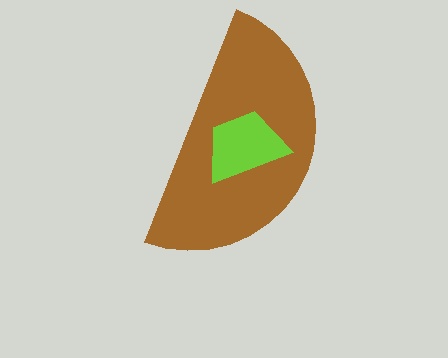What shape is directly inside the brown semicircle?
The lime trapezoid.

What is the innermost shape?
The lime trapezoid.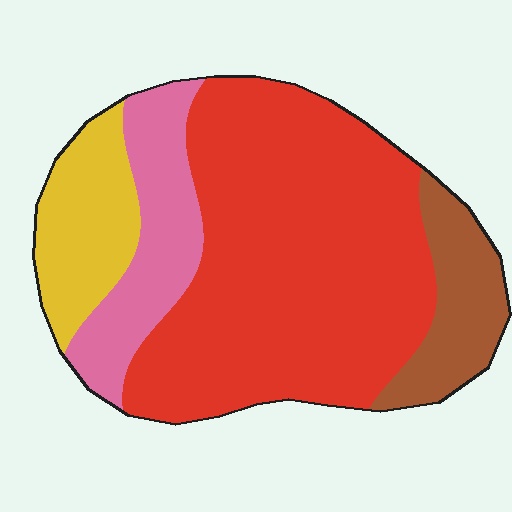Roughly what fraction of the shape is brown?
Brown takes up less than a sixth of the shape.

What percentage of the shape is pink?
Pink covers 16% of the shape.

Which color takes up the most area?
Red, at roughly 60%.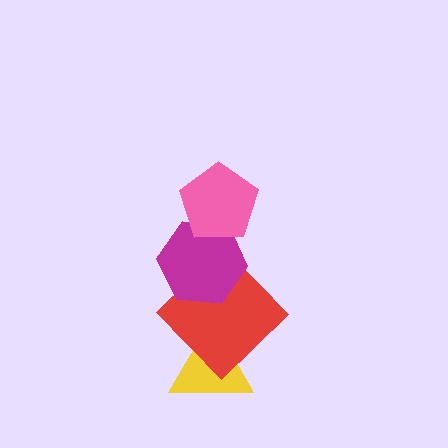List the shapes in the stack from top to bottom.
From top to bottom: the pink pentagon, the magenta hexagon, the red diamond, the yellow triangle.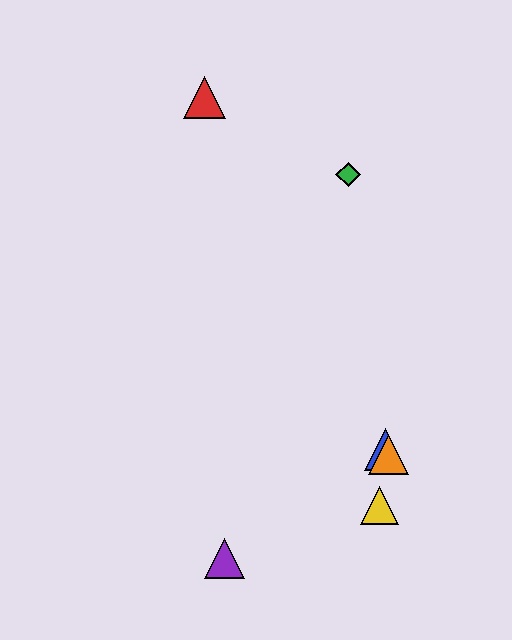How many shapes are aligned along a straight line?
3 shapes (the red triangle, the blue triangle, the orange triangle) are aligned along a straight line.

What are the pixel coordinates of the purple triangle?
The purple triangle is at (225, 558).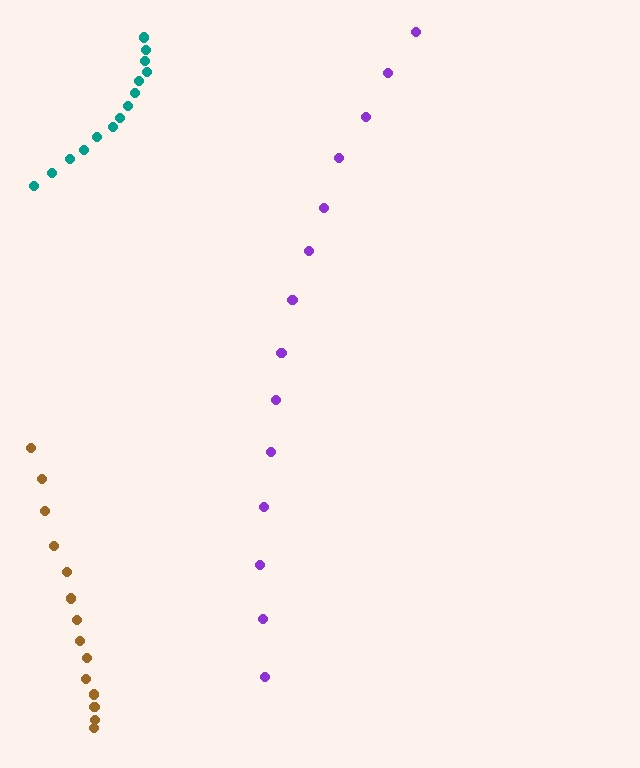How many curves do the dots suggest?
There are 3 distinct paths.